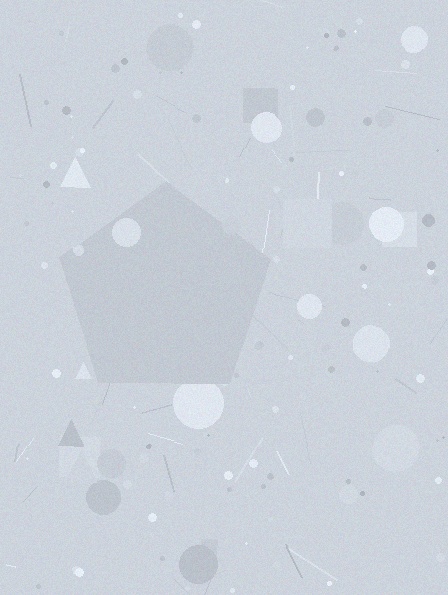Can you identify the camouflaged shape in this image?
The camouflaged shape is a pentagon.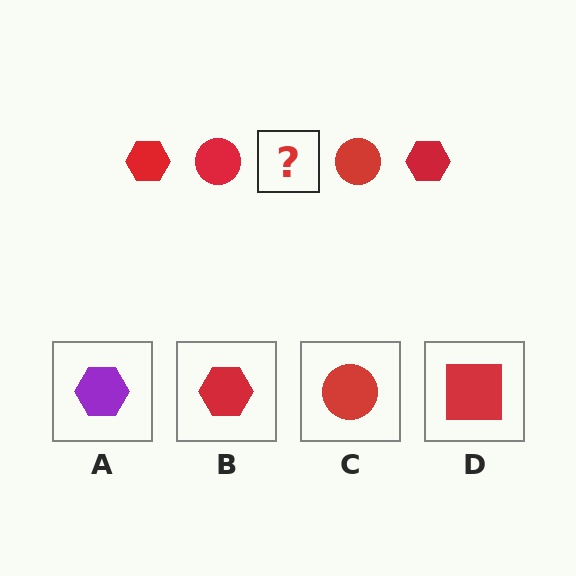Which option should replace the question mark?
Option B.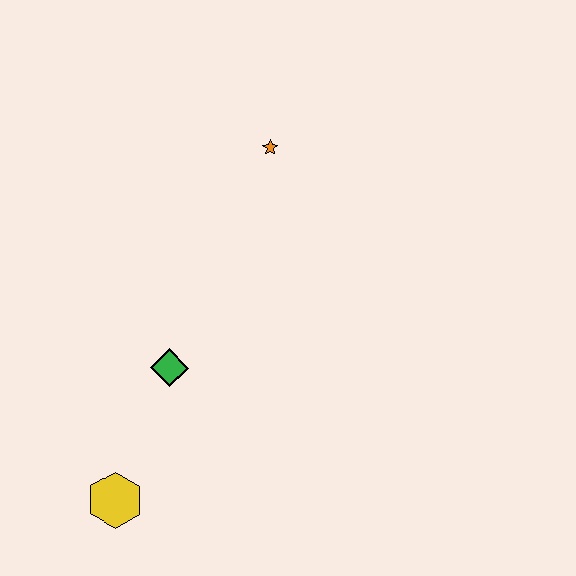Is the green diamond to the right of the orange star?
No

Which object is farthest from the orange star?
The yellow hexagon is farthest from the orange star.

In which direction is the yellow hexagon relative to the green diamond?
The yellow hexagon is below the green diamond.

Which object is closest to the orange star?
The green diamond is closest to the orange star.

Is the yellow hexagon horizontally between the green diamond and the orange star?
No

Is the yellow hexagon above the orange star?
No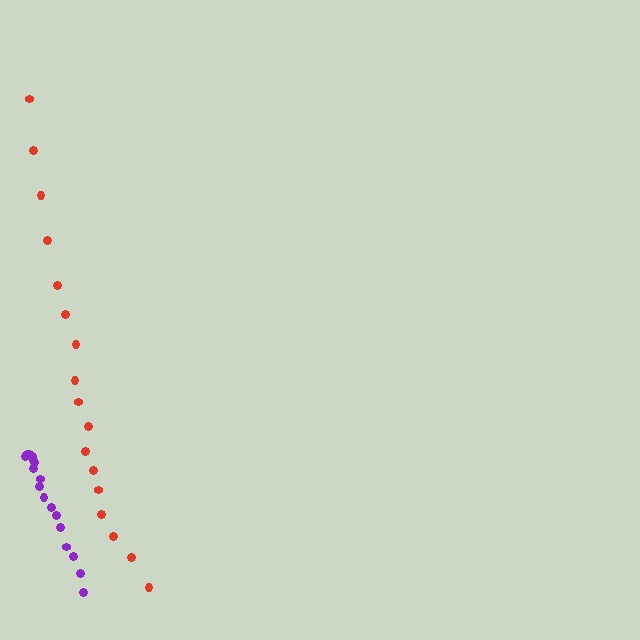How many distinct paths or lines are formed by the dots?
There are 2 distinct paths.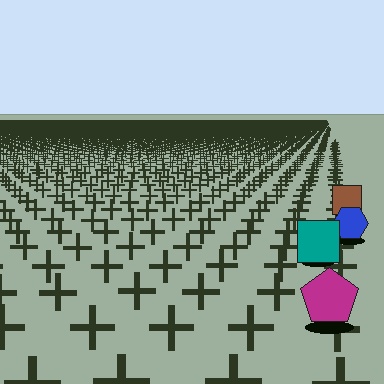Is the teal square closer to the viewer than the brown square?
Yes. The teal square is closer — you can tell from the texture gradient: the ground texture is coarser near it.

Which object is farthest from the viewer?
The brown square is farthest from the viewer. It appears smaller and the ground texture around it is denser.